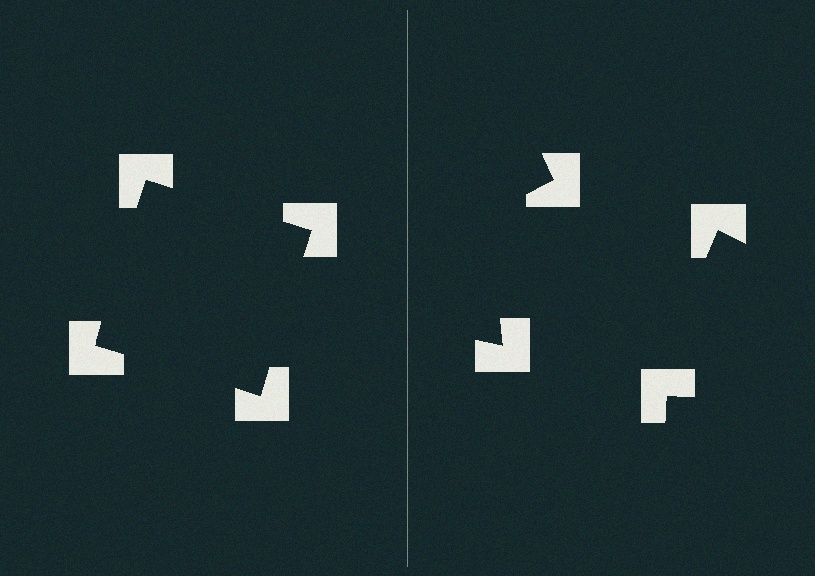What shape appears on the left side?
An illusory square.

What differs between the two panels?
The notched squares are positioned identically on both sides; only the wedge orientations differ. On the left they align to a square; on the right they are misaligned.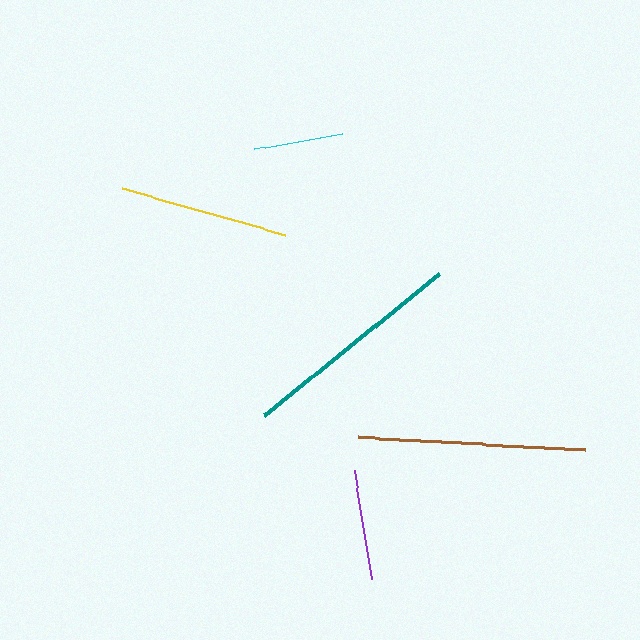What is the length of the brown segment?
The brown segment is approximately 227 pixels long.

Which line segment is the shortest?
The cyan line is the shortest at approximately 89 pixels.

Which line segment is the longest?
The brown line is the longest at approximately 227 pixels.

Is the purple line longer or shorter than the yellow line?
The yellow line is longer than the purple line.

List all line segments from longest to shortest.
From longest to shortest: brown, teal, yellow, purple, cyan.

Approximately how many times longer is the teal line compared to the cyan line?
The teal line is approximately 2.5 times the length of the cyan line.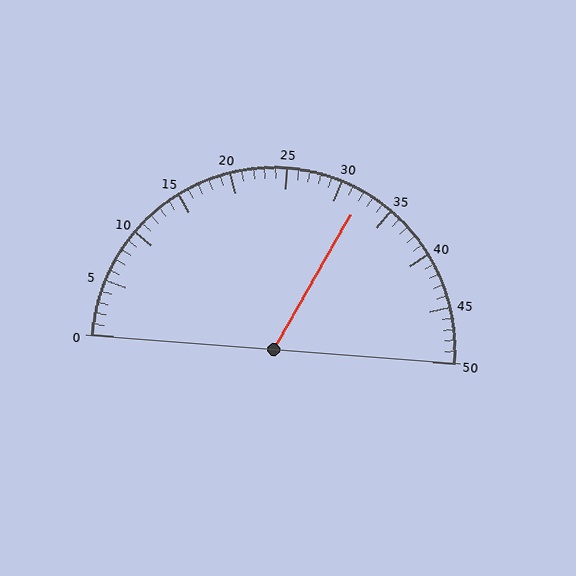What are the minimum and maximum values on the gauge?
The gauge ranges from 0 to 50.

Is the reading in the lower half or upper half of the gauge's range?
The reading is in the upper half of the range (0 to 50).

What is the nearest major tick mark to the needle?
The nearest major tick mark is 30.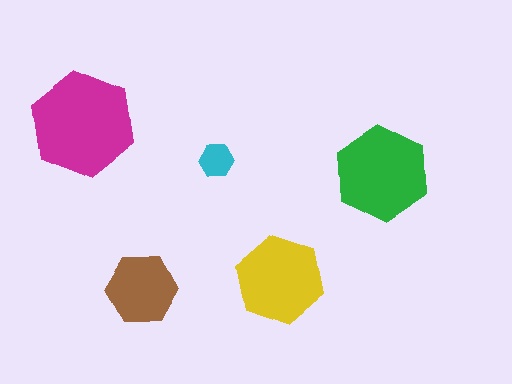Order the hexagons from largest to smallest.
the magenta one, the green one, the yellow one, the brown one, the cyan one.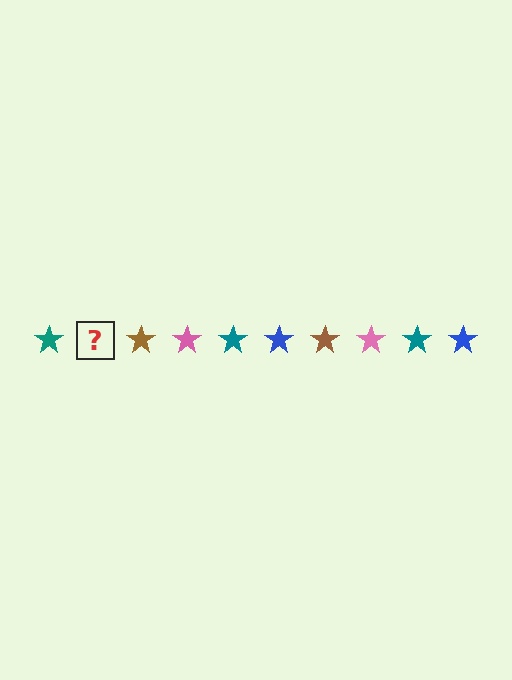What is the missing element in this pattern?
The missing element is a blue star.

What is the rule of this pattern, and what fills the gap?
The rule is that the pattern cycles through teal, blue, brown, pink stars. The gap should be filled with a blue star.